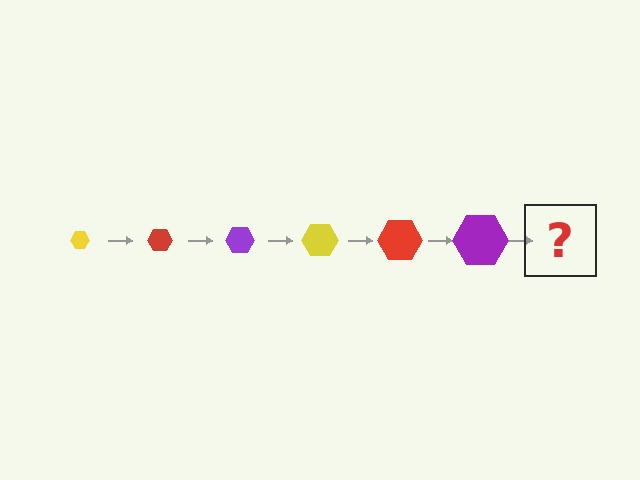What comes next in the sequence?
The next element should be a yellow hexagon, larger than the previous one.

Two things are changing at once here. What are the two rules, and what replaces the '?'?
The two rules are that the hexagon grows larger each step and the color cycles through yellow, red, and purple. The '?' should be a yellow hexagon, larger than the previous one.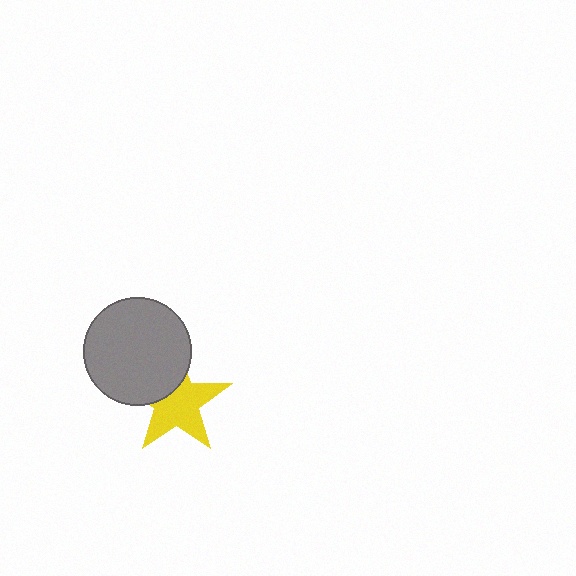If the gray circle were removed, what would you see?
You would see the complete yellow star.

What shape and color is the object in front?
The object in front is a gray circle.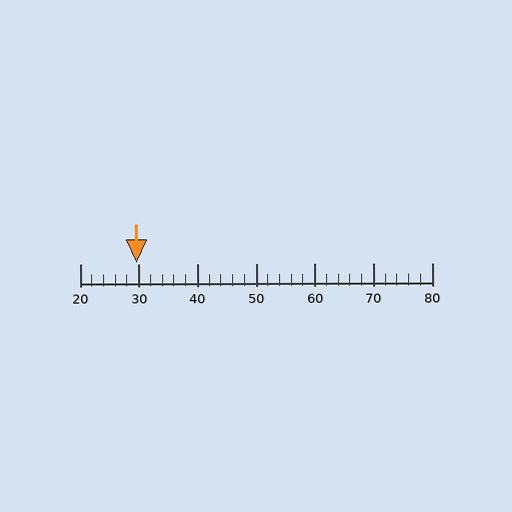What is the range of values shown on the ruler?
The ruler shows values from 20 to 80.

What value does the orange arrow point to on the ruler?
The orange arrow points to approximately 30.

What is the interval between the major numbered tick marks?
The major tick marks are spaced 10 units apart.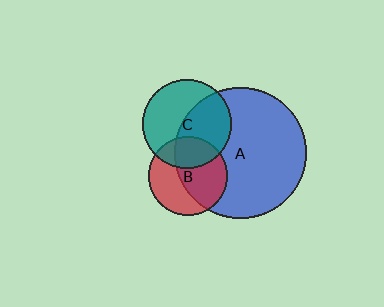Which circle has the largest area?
Circle A (blue).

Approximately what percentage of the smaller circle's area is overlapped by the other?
Approximately 50%.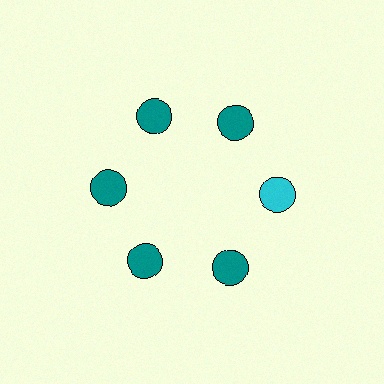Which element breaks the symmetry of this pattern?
The cyan circle at roughly the 3 o'clock position breaks the symmetry. All other shapes are teal circles.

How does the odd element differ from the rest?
It has a different color: cyan instead of teal.